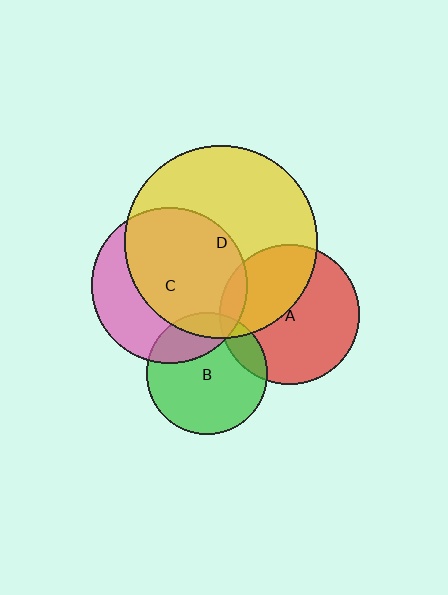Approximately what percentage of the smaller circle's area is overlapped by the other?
Approximately 25%.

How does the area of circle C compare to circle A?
Approximately 1.2 times.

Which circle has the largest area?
Circle D (yellow).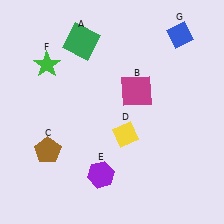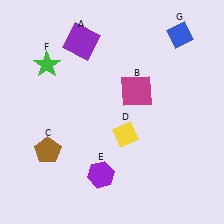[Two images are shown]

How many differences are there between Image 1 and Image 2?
There is 1 difference between the two images.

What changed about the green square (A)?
In Image 1, A is green. In Image 2, it changed to purple.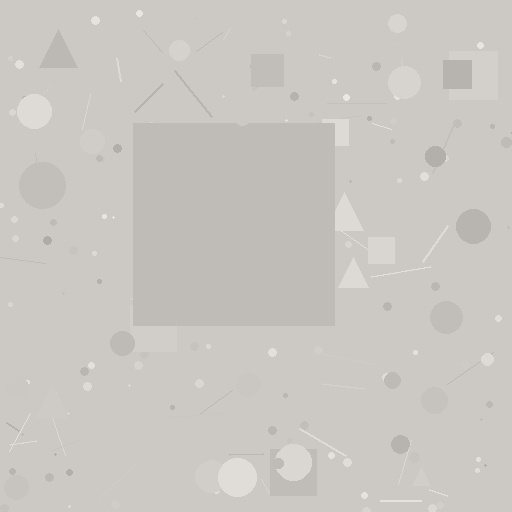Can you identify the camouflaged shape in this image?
The camouflaged shape is a square.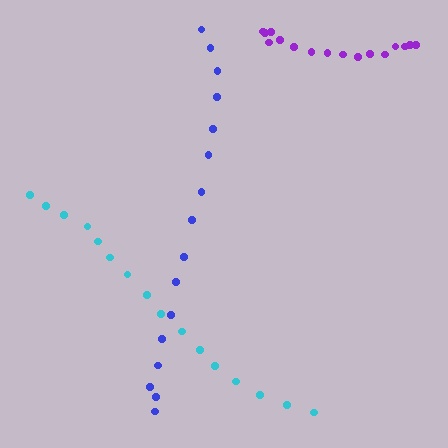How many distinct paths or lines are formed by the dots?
There are 3 distinct paths.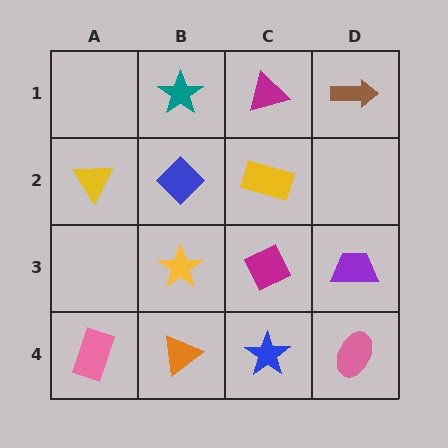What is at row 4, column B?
An orange triangle.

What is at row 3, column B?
A yellow star.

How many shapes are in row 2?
3 shapes.